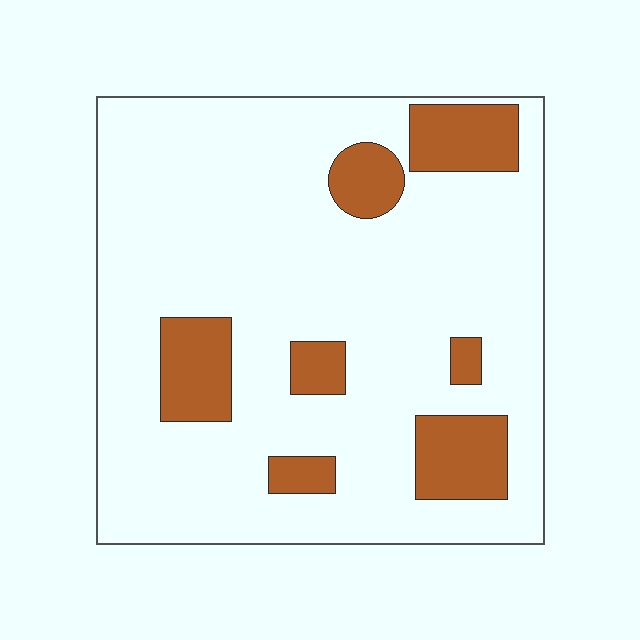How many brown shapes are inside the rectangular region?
7.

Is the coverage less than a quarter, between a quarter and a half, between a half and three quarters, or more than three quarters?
Less than a quarter.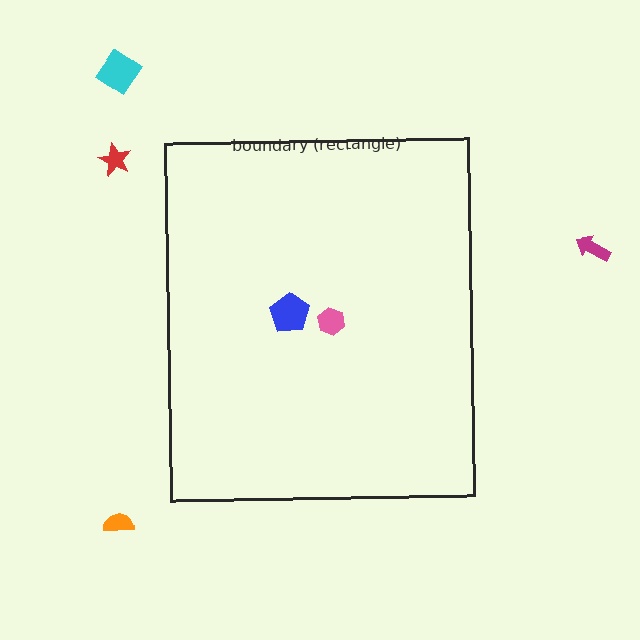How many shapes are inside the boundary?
2 inside, 4 outside.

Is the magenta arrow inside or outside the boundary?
Outside.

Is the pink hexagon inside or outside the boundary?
Inside.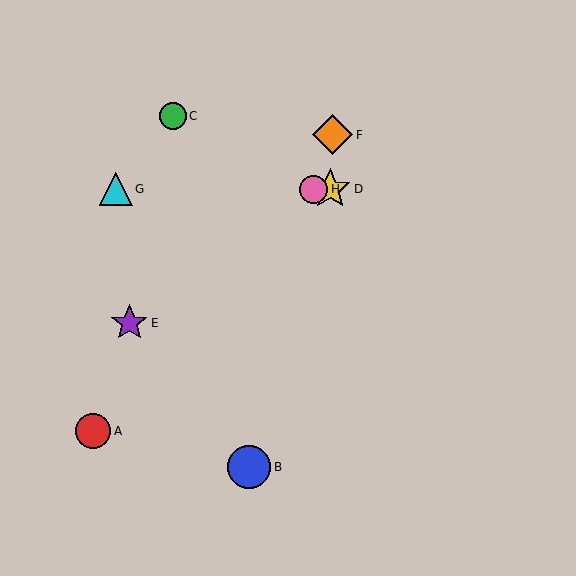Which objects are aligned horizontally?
Objects D, G, H are aligned horizontally.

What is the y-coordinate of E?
Object E is at y≈323.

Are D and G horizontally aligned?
Yes, both are at y≈189.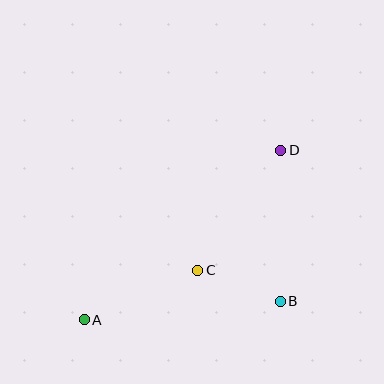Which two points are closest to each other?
Points B and C are closest to each other.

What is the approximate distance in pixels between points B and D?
The distance between B and D is approximately 151 pixels.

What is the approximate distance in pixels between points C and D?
The distance between C and D is approximately 146 pixels.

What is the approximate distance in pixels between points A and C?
The distance between A and C is approximately 124 pixels.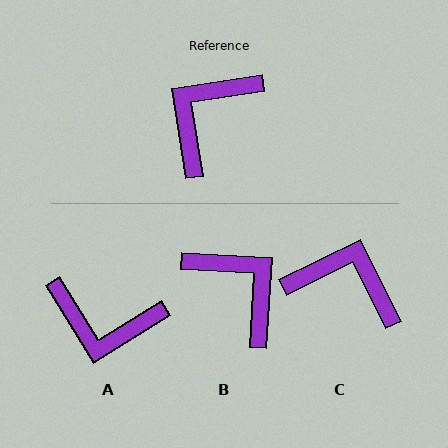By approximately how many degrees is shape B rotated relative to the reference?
Approximately 102 degrees clockwise.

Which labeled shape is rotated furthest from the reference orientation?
A, about 113 degrees away.